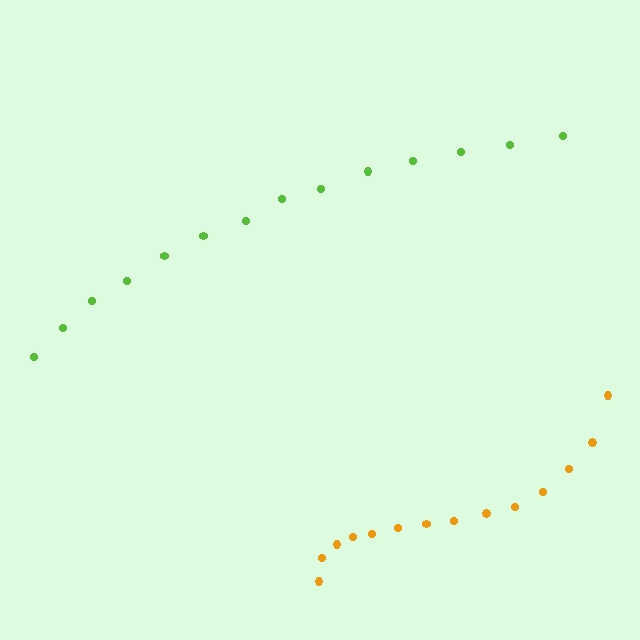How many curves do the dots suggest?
There are 2 distinct paths.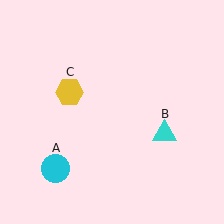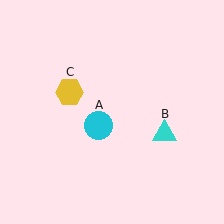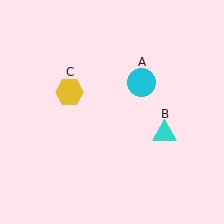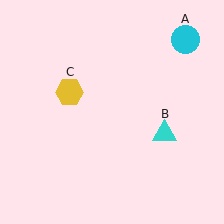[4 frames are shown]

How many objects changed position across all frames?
1 object changed position: cyan circle (object A).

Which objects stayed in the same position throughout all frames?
Cyan triangle (object B) and yellow hexagon (object C) remained stationary.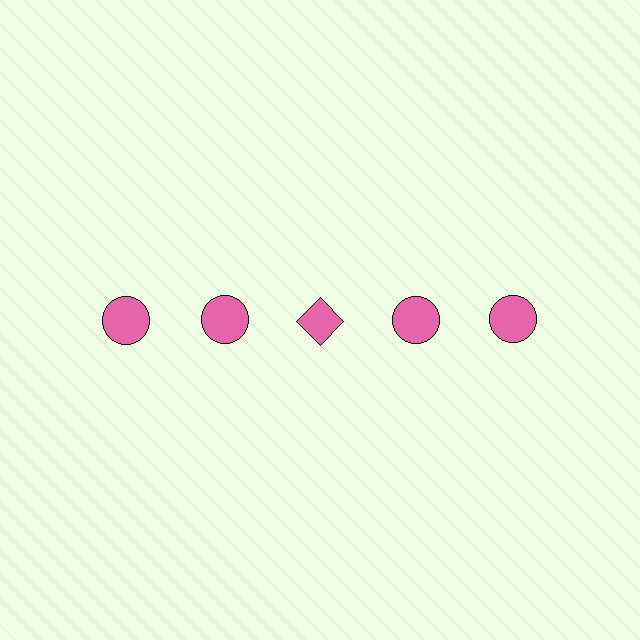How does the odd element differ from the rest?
It has a different shape: diamond instead of circle.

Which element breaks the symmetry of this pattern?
The pink diamond in the top row, center column breaks the symmetry. All other shapes are pink circles.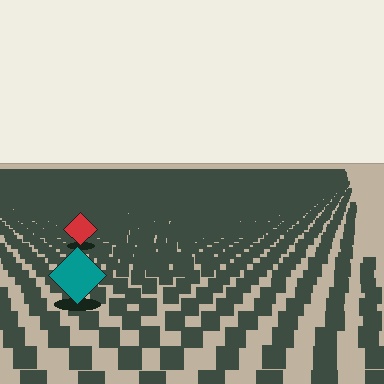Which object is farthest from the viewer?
The red diamond is farthest from the viewer. It appears smaller and the ground texture around it is denser.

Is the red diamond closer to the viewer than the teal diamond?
No. The teal diamond is closer — you can tell from the texture gradient: the ground texture is coarser near it.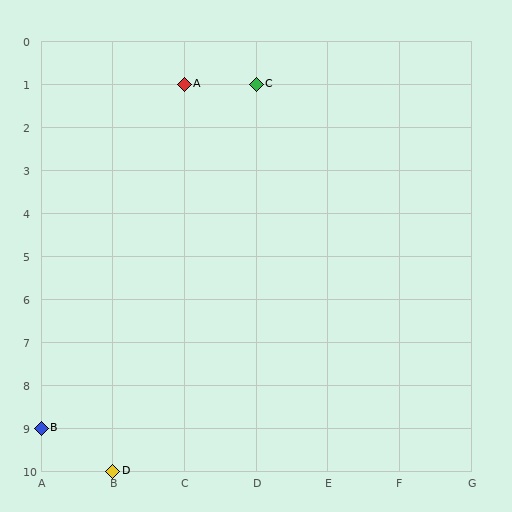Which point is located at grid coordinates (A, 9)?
Point B is at (A, 9).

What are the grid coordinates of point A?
Point A is at grid coordinates (C, 1).